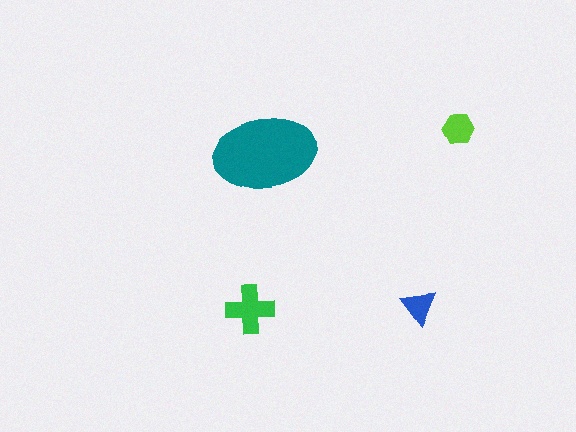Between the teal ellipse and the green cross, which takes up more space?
The teal ellipse.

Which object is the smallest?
The blue triangle.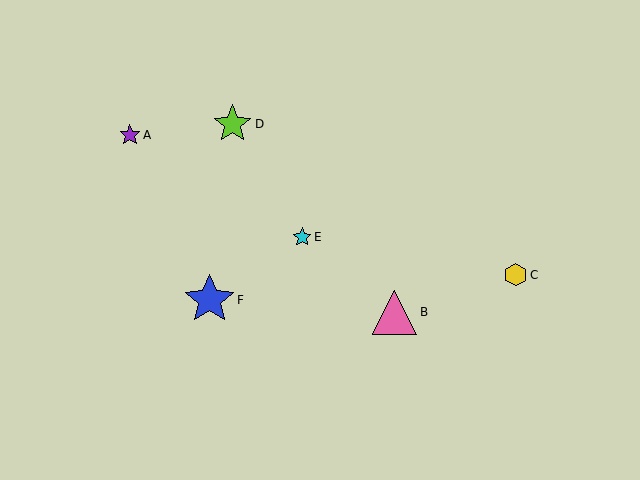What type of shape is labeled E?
Shape E is a cyan star.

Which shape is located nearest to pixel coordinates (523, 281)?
The yellow hexagon (labeled C) at (515, 275) is nearest to that location.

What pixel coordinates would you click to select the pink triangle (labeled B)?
Click at (395, 312) to select the pink triangle B.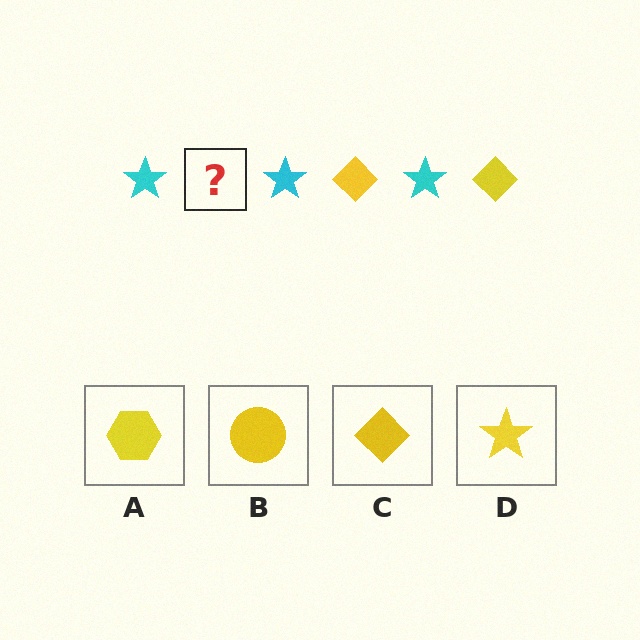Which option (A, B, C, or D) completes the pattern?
C.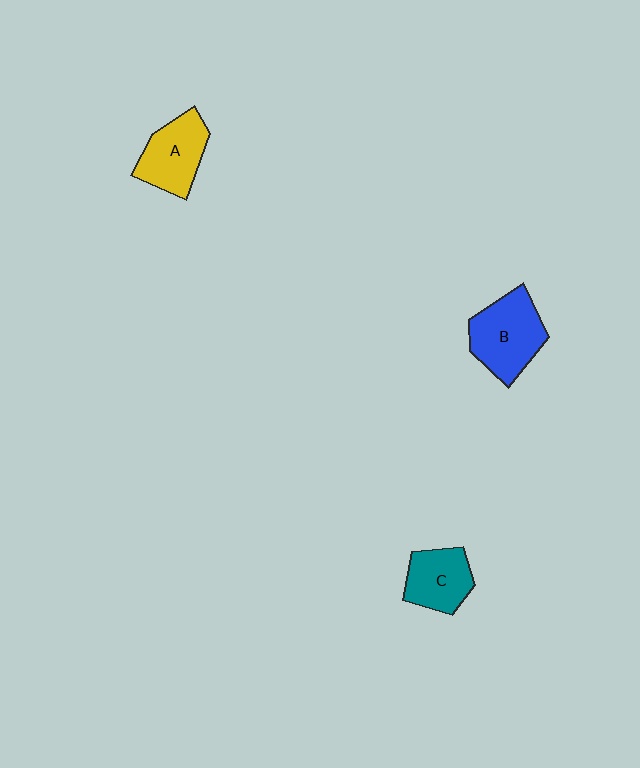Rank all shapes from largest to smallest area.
From largest to smallest: B (blue), A (yellow), C (teal).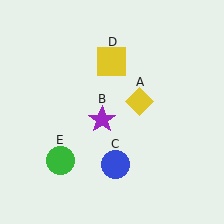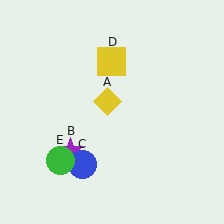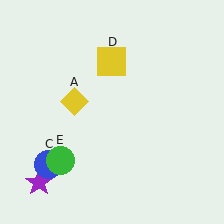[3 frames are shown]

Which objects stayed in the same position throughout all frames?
Yellow square (object D) and green circle (object E) remained stationary.